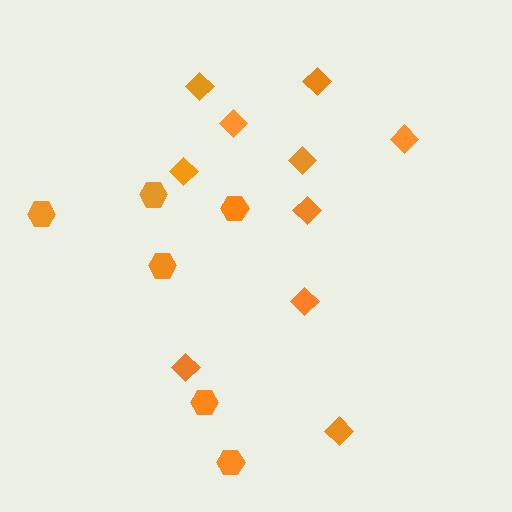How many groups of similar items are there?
There are 2 groups: one group of diamonds (10) and one group of hexagons (6).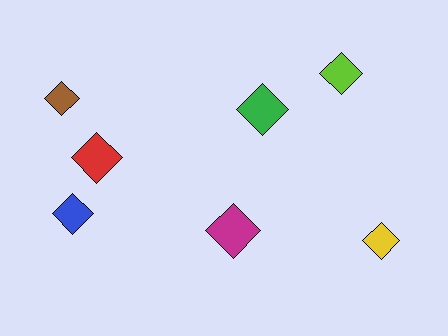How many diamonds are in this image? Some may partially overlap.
There are 7 diamonds.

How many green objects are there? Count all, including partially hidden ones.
There is 1 green object.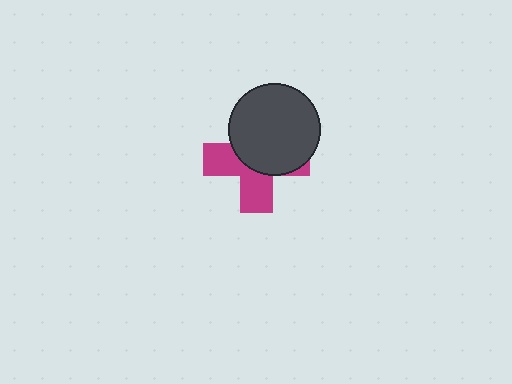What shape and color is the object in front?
The object in front is a dark gray circle.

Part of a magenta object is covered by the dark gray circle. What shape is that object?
It is a cross.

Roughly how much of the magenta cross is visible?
A small part of it is visible (roughly 45%).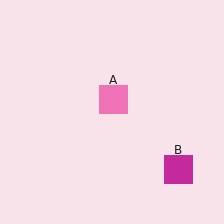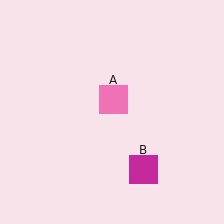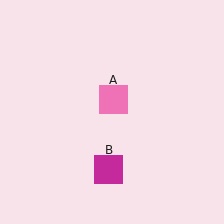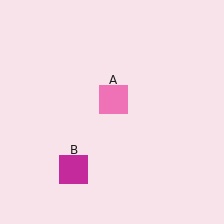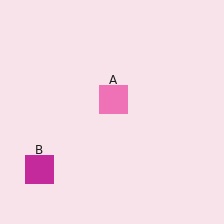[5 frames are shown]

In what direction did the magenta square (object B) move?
The magenta square (object B) moved left.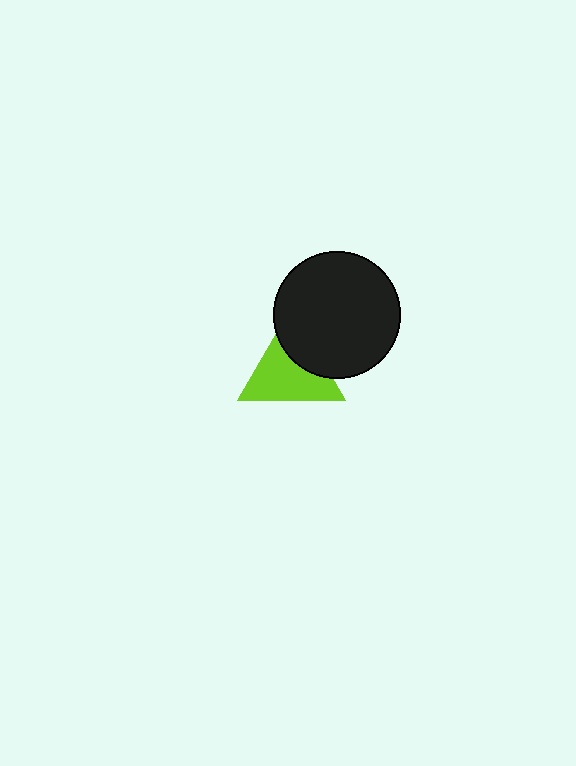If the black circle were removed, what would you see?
You would see the complete lime triangle.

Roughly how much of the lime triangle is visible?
Most of it is visible (roughly 67%).